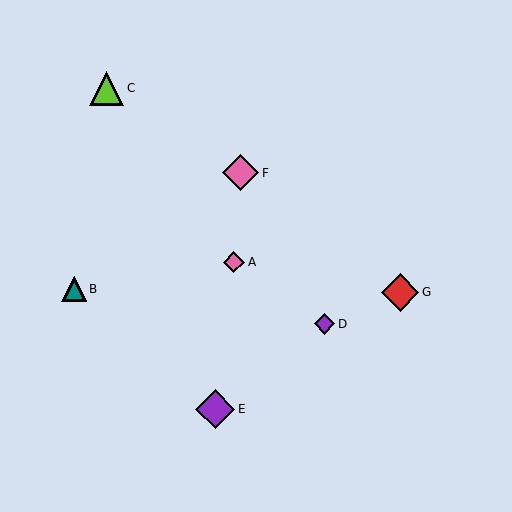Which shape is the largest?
The purple diamond (labeled E) is the largest.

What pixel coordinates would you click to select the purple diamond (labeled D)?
Click at (324, 324) to select the purple diamond D.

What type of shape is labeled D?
Shape D is a purple diamond.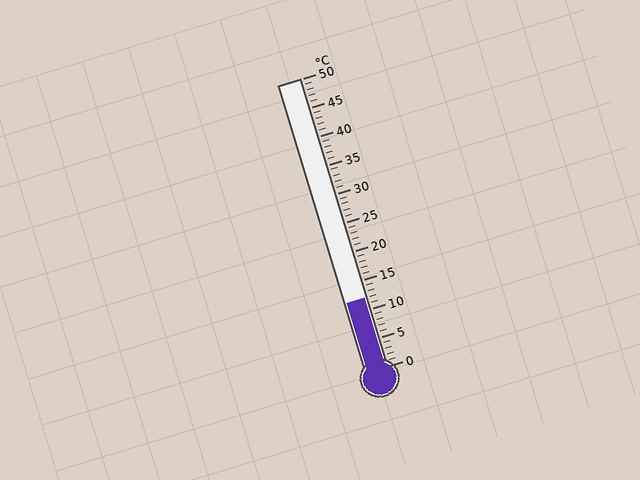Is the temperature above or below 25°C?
The temperature is below 25°C.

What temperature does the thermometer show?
The thermometer shows approximately 12°C.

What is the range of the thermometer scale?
The thermometer scale ranges from 0°C to 50°C.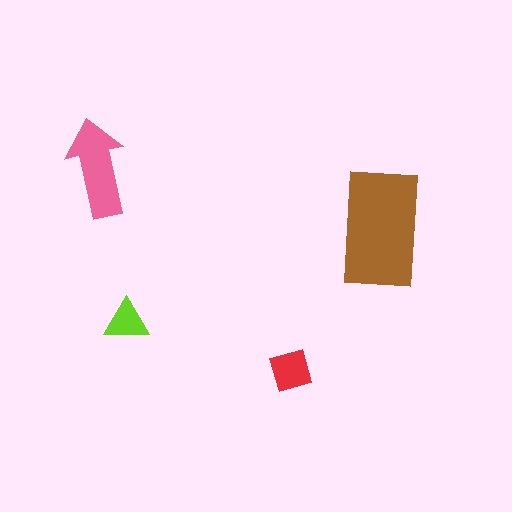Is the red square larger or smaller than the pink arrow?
Smaller.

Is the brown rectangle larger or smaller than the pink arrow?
Larger.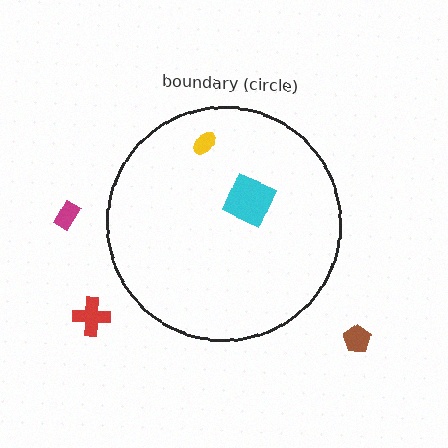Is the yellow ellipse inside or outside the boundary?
Inside.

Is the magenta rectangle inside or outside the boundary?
Outside.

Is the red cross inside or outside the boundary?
Outside.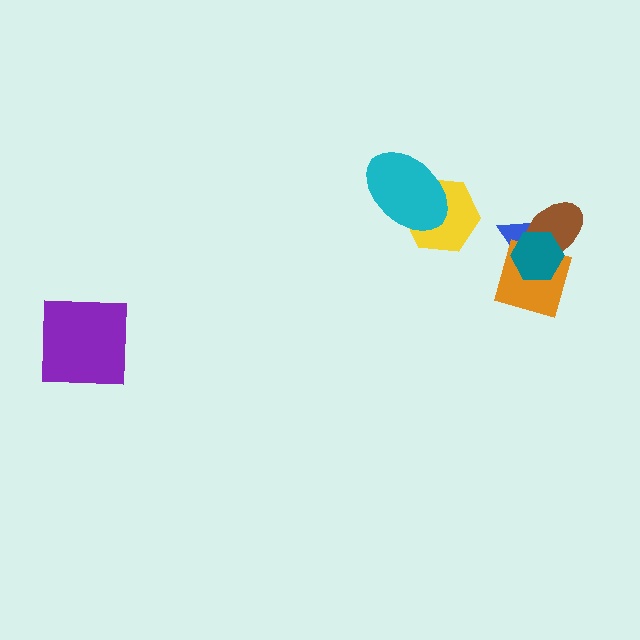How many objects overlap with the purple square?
0 objects overlap with the purple square.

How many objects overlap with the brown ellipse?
3 objects overlap with the brown ellipse.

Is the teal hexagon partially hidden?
No, no other shape covers it.